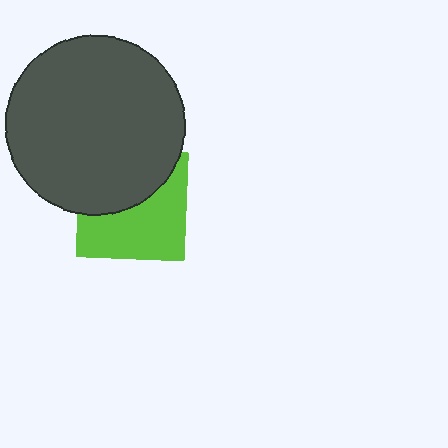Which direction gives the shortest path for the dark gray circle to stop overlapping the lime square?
Moving up gives the shortest separation.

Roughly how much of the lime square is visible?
About half of it is visible (roughly 55%).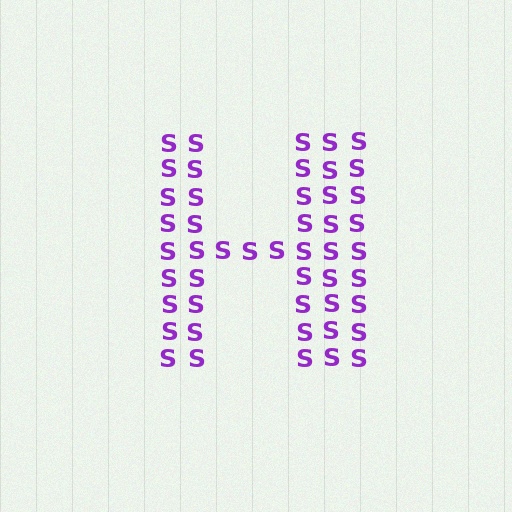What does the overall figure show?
The overall figure shows the letter H.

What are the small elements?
The small elements are letter S's.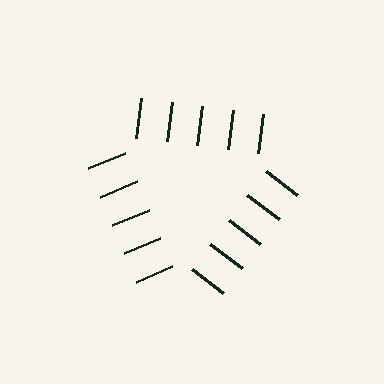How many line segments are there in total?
15 — 5 along each of the 3 edges.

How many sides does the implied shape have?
3 sides — the line-ends trace a triangle.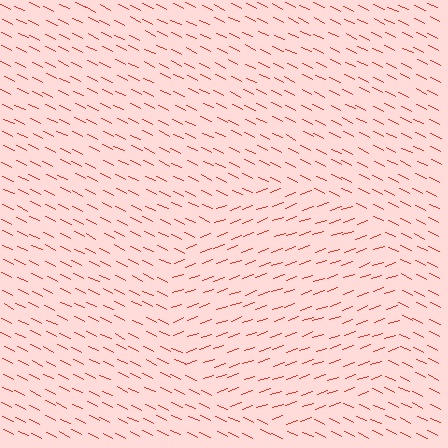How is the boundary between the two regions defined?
The boundary is defined purely by a change in line orientation (approximately 45 degrees difference). All lines are the same color and thickness.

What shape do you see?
I see a circle.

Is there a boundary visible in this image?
Yes, there is a texture boundary formed by a change in line orientation.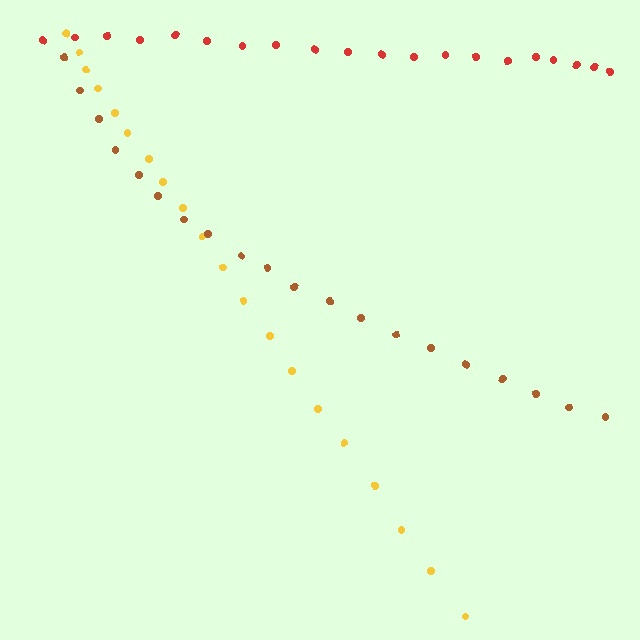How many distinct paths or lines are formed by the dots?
There are 3 distinct paths.